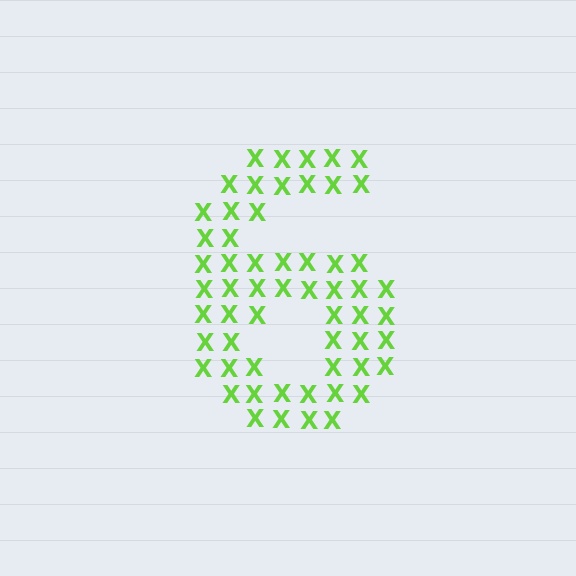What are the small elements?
The small elements are letter X's.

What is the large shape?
The large shape is the digit 6.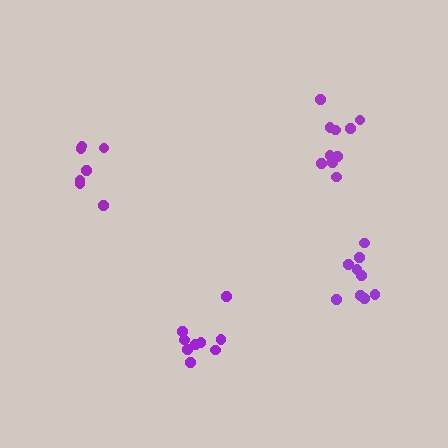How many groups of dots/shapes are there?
There are 4 groups.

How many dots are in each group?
Group 1: 10 dots, Group 2: 7 dots, Group 3: 9 dots, Group 4: 9 dots (35 total).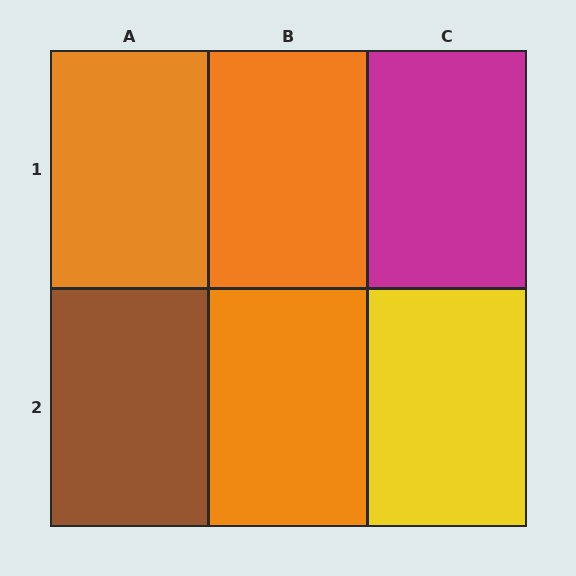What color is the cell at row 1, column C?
Magenta.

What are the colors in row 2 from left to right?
Brown, orange, yellow.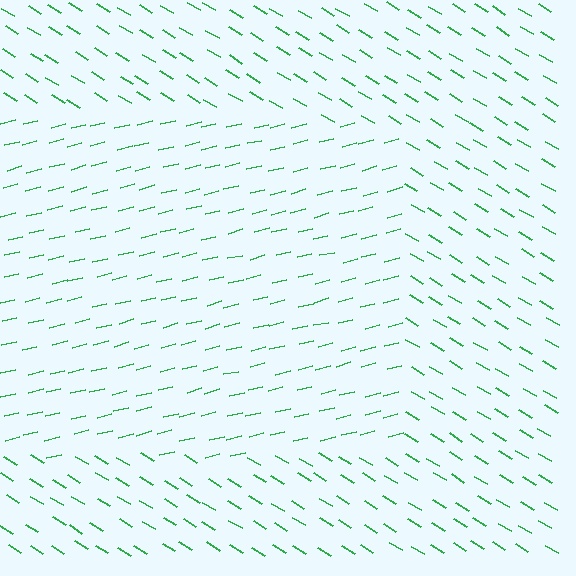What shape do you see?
I see a rectangle.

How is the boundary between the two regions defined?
The boundary is defined purely by a change in line orientation (approximately 45 degrees difference). All lines are the same color and thickness.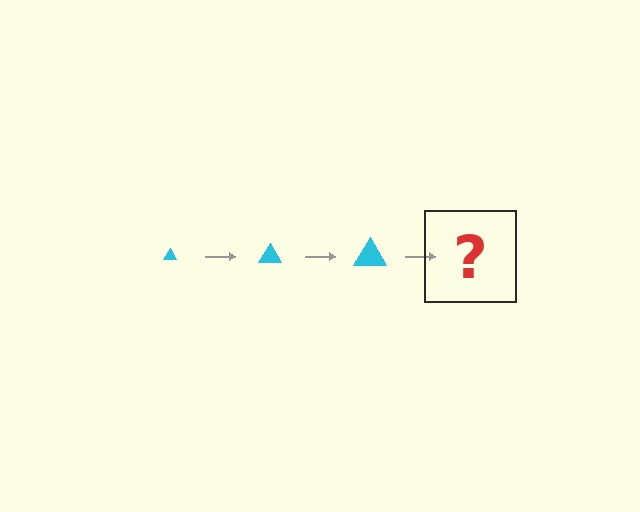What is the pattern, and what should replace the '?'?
The pattern is that the triangle gets progressively larger each step. The '?' should be a cyan triangle, larger than the previous one.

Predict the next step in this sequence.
The next step is a cyan triangle, larger than the previous one.